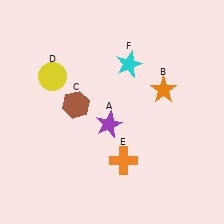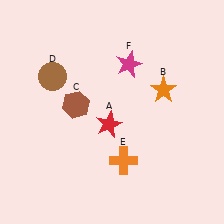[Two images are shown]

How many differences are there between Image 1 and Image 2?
There are 3 differences between the two images.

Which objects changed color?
A changed from purple to red. D changed from yellow to brown. F changed from cyan to magenta.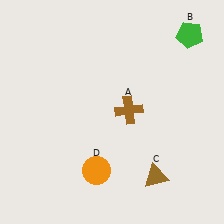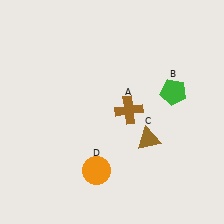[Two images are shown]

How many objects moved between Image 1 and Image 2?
2 objects moved between the two images.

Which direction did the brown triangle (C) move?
The brown triangle (C) moved up.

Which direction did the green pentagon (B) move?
The green pentagon (B) moved down.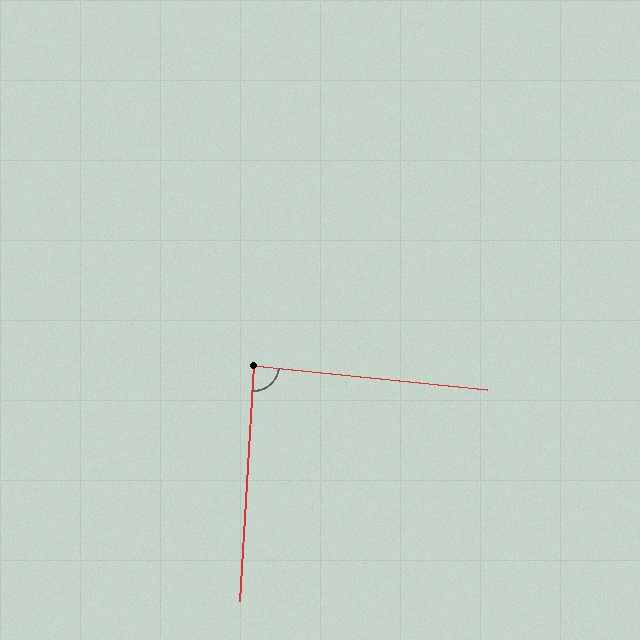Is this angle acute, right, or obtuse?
It is approximately a right angle.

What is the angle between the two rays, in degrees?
Approximately 87 degrees.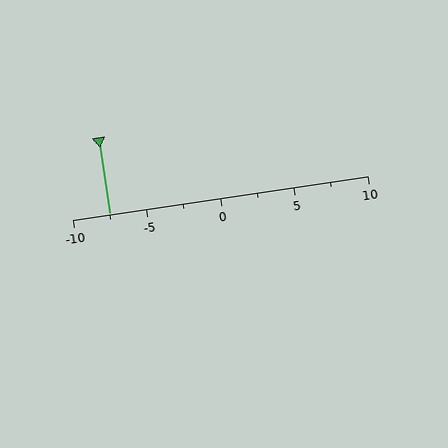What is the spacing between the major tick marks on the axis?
The major ticks are spaced 5 apart.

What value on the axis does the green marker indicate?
The marker indicates approximately -7.5.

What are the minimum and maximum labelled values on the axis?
The axis runs from -10 to 10.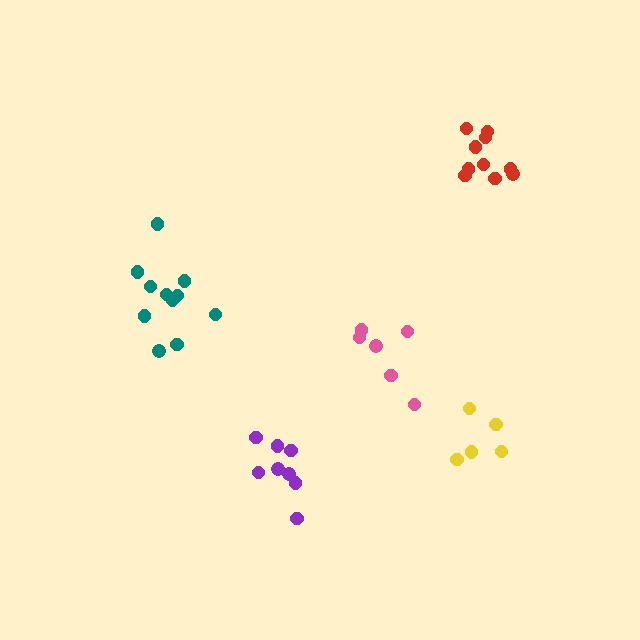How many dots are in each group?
Group 1: 8 dots, Group 2: 6 dots, Group 3: 5 dots, Group 4: 11 dots, Group 5: 10 dots (40 total).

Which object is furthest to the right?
The yellow cluster is rightmost.